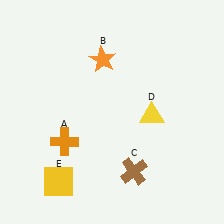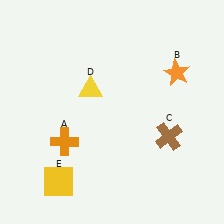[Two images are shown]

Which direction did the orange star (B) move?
The orange star (B) moved right.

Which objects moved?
The objects that moved are: the orange star (B), the brown cross (C), the yellow triangle (D).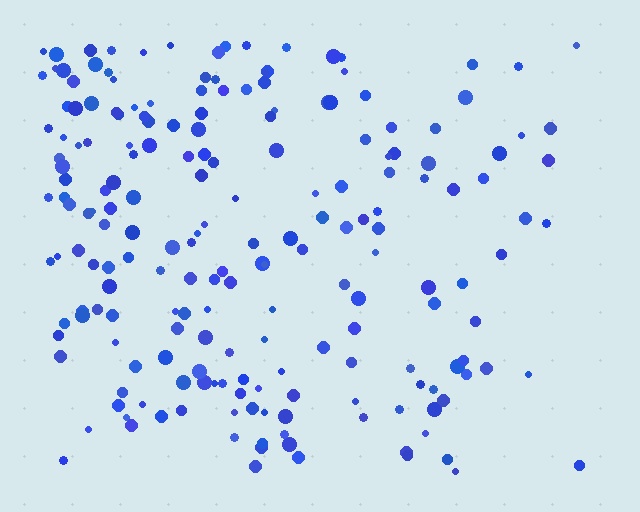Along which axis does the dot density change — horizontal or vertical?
Horizontal.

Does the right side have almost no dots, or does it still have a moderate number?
Still a moderate number, just noticeably fewer than the left.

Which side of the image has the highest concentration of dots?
The left.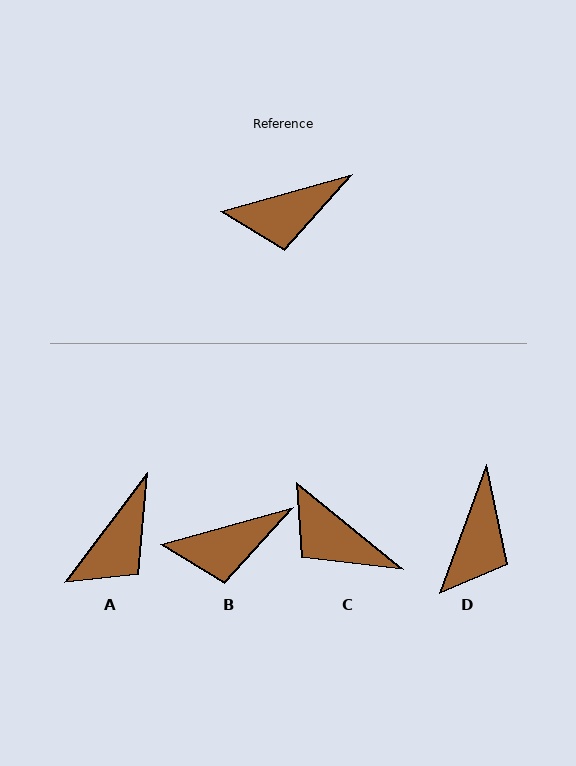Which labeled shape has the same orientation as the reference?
B.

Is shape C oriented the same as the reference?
No, it is off by about 55 degrees.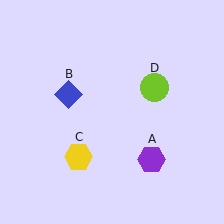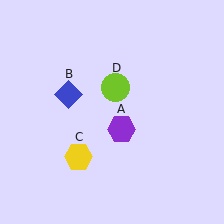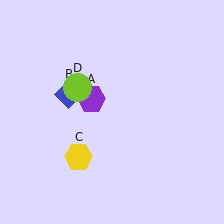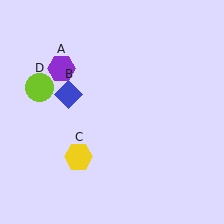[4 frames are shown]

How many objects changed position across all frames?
2 objects changed position: purple hexagon (object A), lime circle (object D).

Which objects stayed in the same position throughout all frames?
Blue diamond (object B) and yellow hexagon (object C) remained stationary.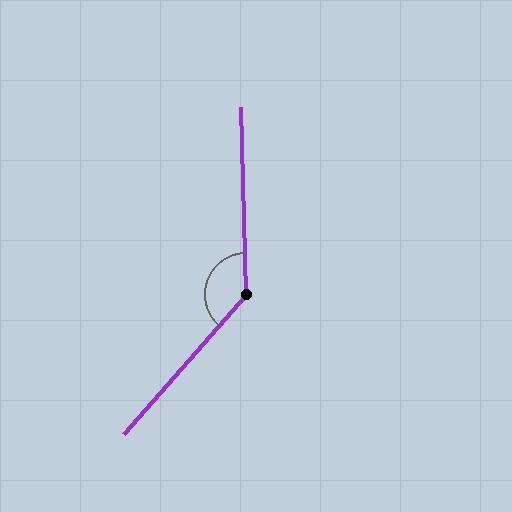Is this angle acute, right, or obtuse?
It is obtuse.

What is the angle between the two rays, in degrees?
Approximately 137 degrees.